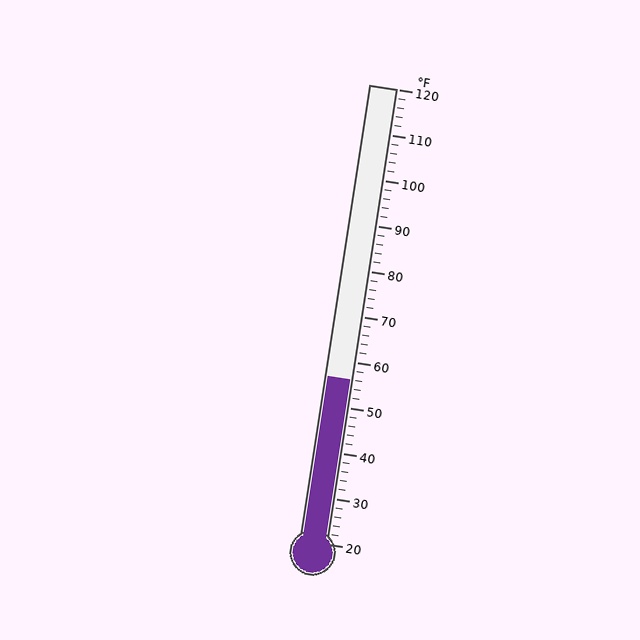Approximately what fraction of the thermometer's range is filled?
The thermometer is filled to approximately 35% of its range.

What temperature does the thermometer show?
The thermometer shows approximately 56°F.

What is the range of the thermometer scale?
The thermometer scale ranges from 20°F to 120°F.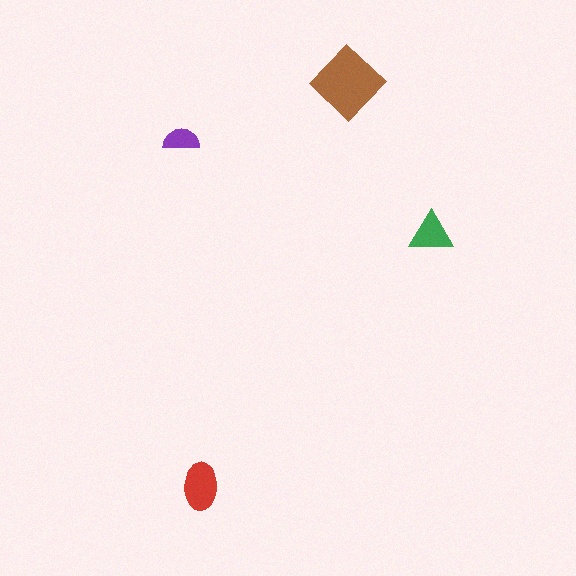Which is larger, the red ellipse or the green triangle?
The red ellipse.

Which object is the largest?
The brown diamond.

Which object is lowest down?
The red ellipse is bottommost.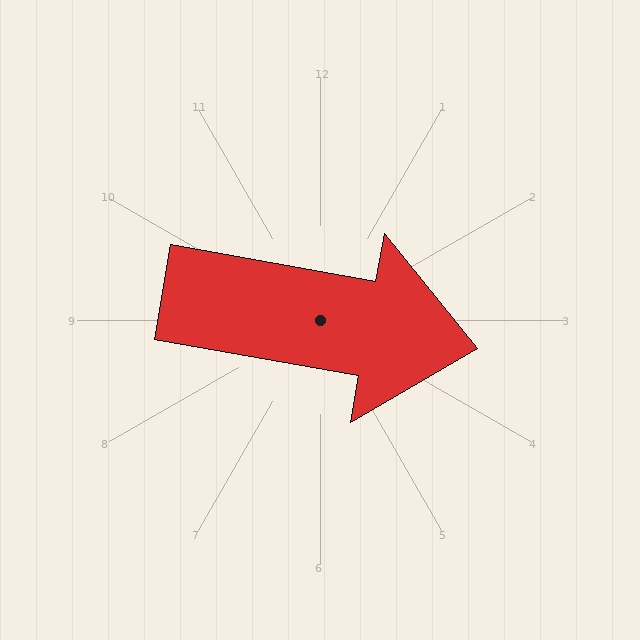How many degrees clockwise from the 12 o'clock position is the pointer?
Approximately 100 degrees.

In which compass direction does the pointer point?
East.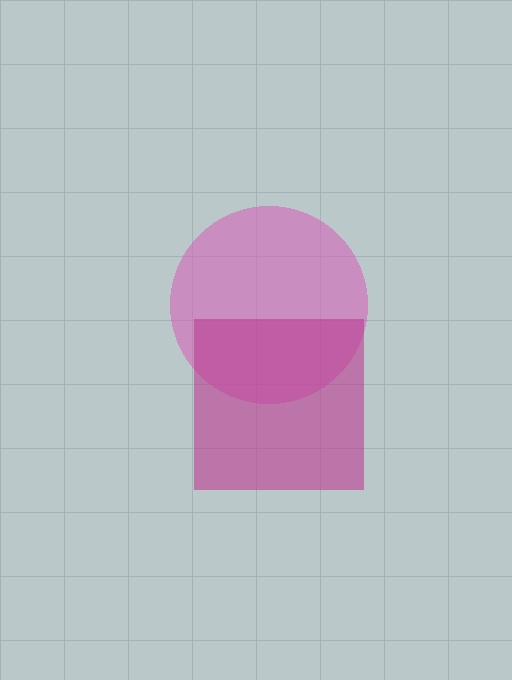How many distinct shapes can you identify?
There are 2 distinct shapes: a pink circle, a magenta square.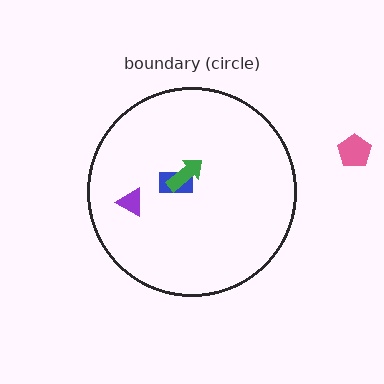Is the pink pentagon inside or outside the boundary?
Outside.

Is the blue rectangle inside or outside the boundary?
Inside.